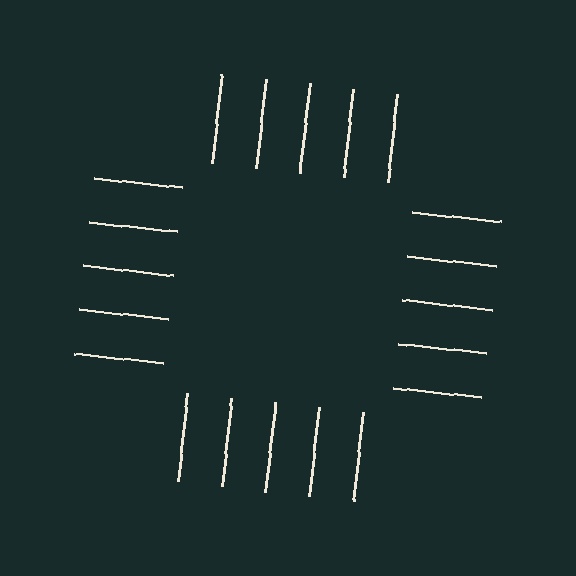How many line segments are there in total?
20 — 5 along each of the 4 edges.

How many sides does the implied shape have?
4 sides — the line-ends trace a square.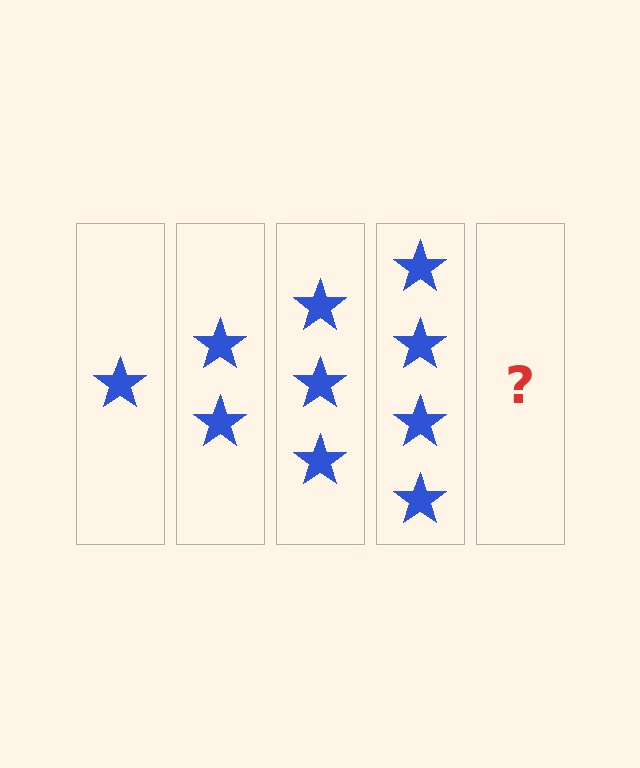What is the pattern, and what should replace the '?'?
The pattern is that each step adds one more star. The '?' should be 5 stars.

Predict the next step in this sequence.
The next step is 5 stars.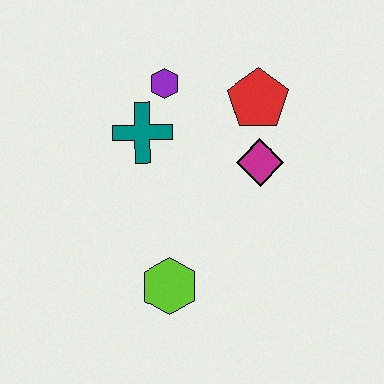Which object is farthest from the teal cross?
The lime hexagon is farthest from the teal cross.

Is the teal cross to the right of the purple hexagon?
No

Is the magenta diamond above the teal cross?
No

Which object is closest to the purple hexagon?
The teal cross is closest to the purple hexagon.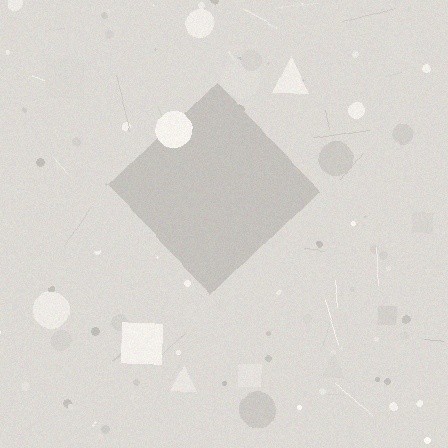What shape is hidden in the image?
A diamond is hidden in the image.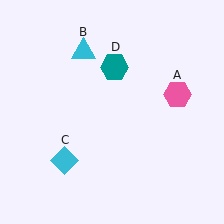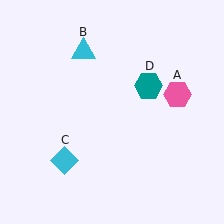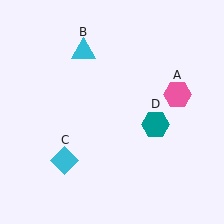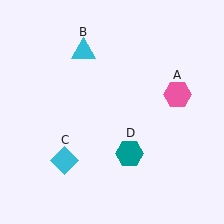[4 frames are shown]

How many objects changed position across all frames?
1 object changed position: teal hexagon (object D).